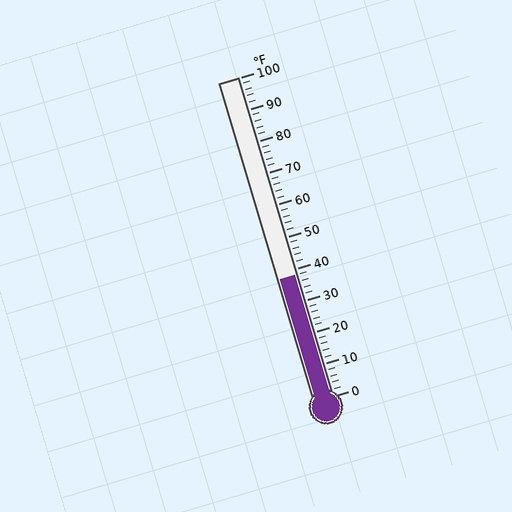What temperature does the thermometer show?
The thermometer shows approximately 38°F.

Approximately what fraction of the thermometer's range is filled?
The thermometer is filled to approximately 40% of its range.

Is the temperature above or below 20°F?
The temperature is above 20°F.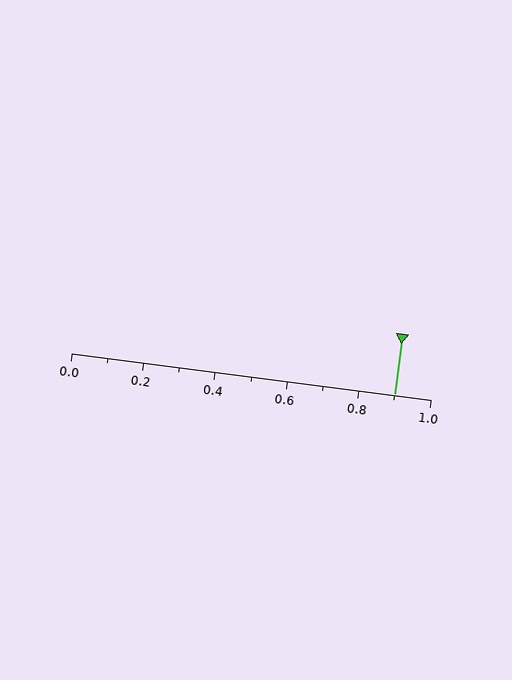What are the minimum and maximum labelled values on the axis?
The axis runs from 0.0 to 1.0.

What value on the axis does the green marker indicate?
The marker indicates approximately 0.9.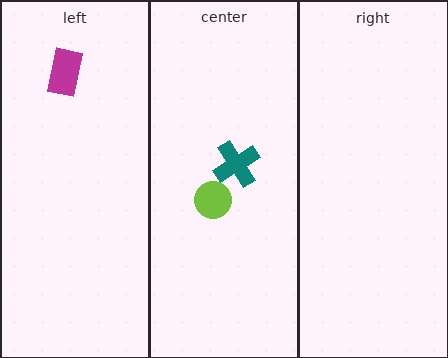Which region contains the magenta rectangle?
The left region.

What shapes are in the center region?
The lime circle, the teal cross.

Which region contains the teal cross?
The center region.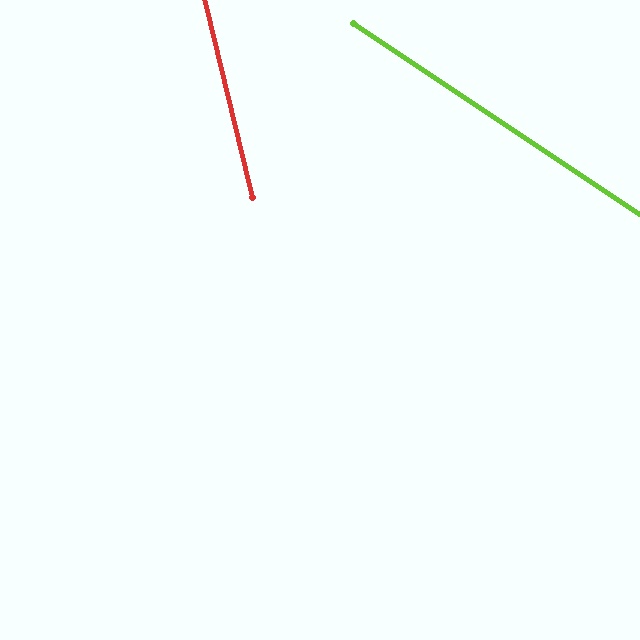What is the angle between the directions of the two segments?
Approximately 43 degrees.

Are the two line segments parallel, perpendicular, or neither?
Neither parallel nor perpendicular — they differ by about 43°.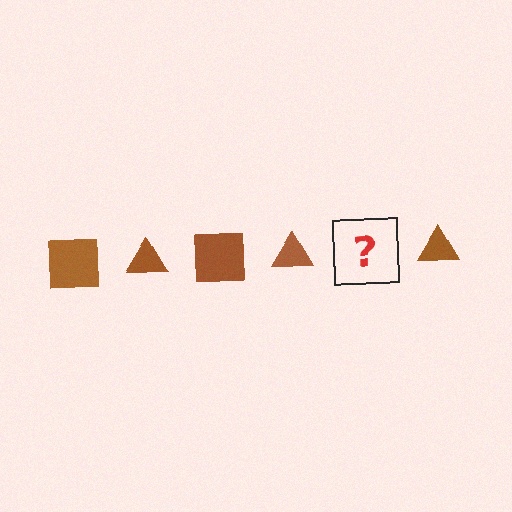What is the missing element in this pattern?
The missing element is a brown square.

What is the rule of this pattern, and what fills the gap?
The rule is that the pattern cycles through square, triangle shapes in brown. The gap should be filled with a brown square.